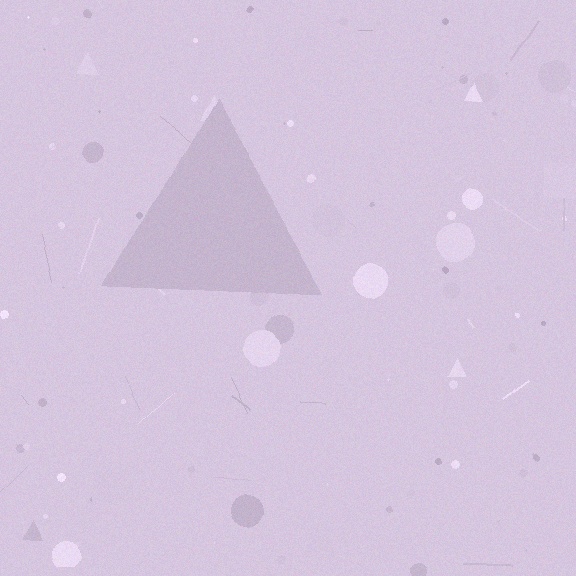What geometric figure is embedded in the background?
A triangle is embedded in the background.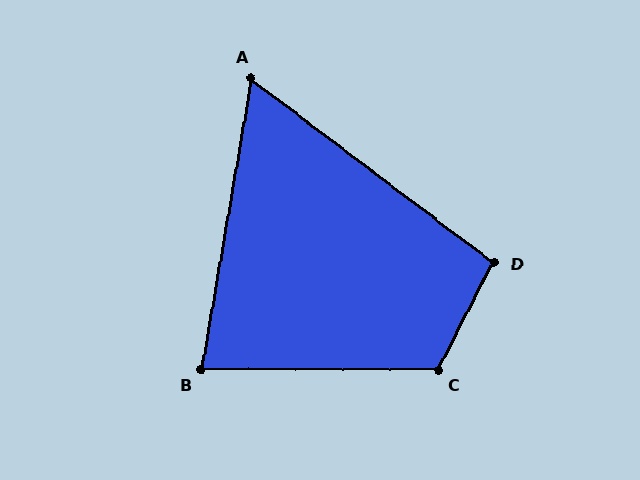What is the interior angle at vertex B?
Approximately 80 degrees (acute).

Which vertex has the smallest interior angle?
A, at approximately 63 degrees.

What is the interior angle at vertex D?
Approximately 100 degrees (obtuse).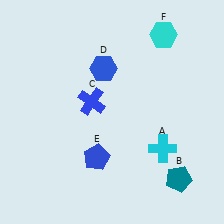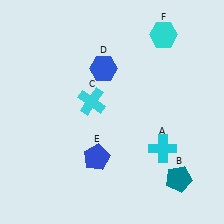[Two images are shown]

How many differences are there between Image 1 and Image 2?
There is 1 difference between the two images.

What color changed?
The cross (C) changed from blue in Image 1 to cyan in Image 2.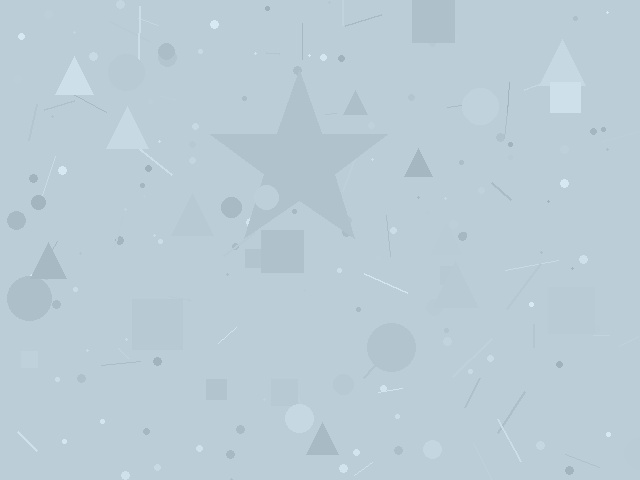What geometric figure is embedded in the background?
A star is embedded in the background.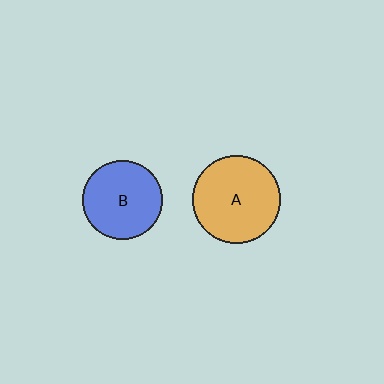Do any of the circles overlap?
No, none of the circles overlap.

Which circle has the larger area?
Circle A (orange).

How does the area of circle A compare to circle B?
Approximately 1.2 times.